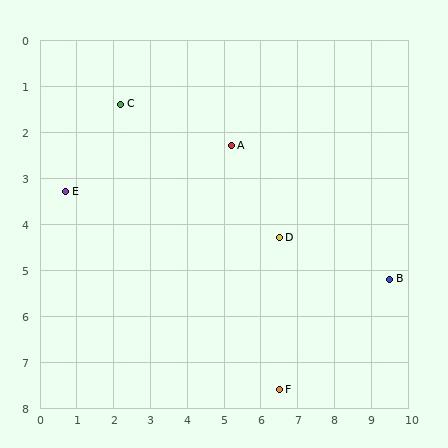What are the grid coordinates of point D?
Point D is at approximately (6.5, 4.3).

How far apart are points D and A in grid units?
Points D and A are about 2.4 grid units apart.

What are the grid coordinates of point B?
Point B is at approximately (9.5, 5.2).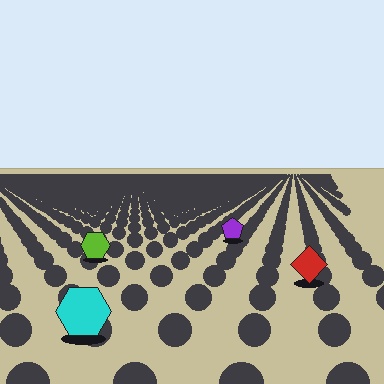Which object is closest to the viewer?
The cyan hexagon is closest. The texture marks near it are larger and more spread out.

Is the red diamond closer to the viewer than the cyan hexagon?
No. The cyan hexagon is closer — you can tell from the texture gradient: the ground texture is coarser near it.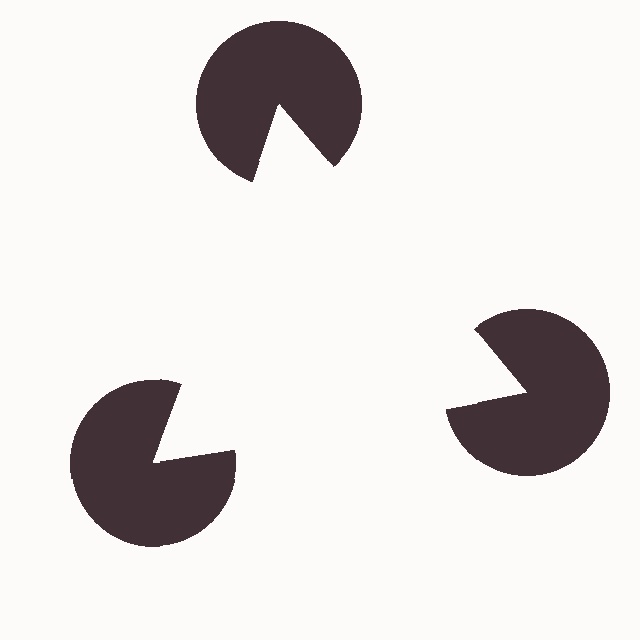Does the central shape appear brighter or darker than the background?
It typically appears slightly brighter than the background, even though no actual brightness change is drawn.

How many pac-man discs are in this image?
There are 3 — one at each vertex of the illusory triangle.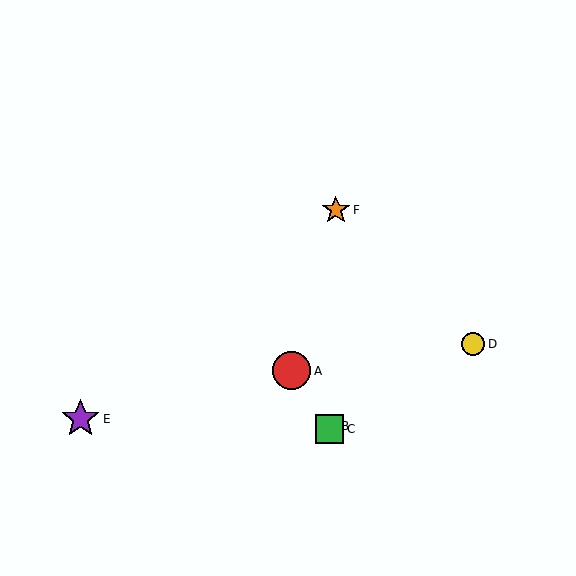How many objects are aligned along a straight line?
3 objects (A, B, C) are aligned along a straight line.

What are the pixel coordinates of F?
Object F is at (336, 210).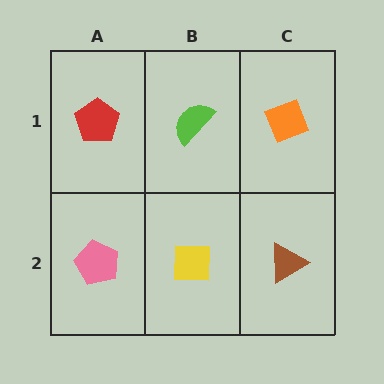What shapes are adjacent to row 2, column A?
A red pentagon (row 1, column A), a yellow square (row 2, column B).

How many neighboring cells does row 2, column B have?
3.